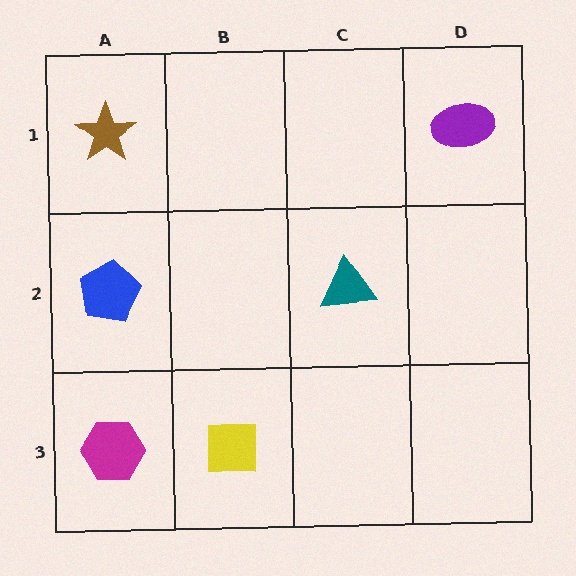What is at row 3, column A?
A magenta hexagon.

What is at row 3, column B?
A yellow square.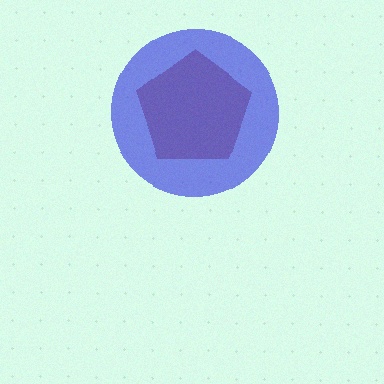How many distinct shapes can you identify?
There are 2 distinct shapes: a brown pentagon, a blue circle.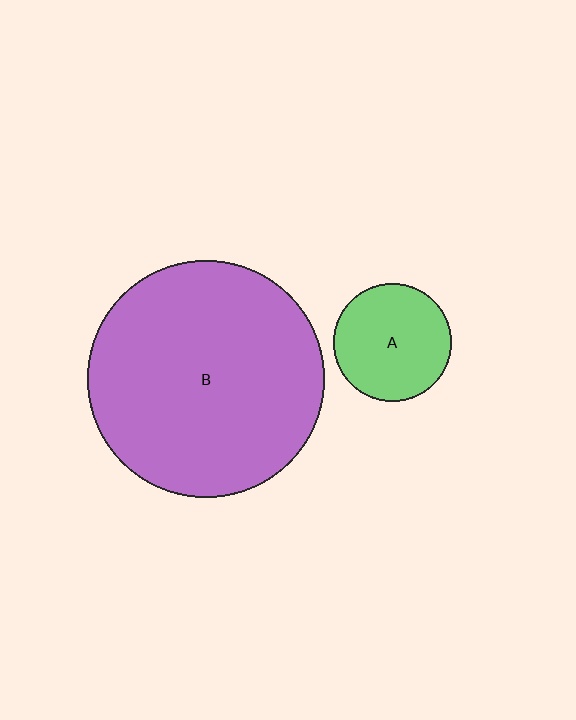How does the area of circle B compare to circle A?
Approximately 4.0 times.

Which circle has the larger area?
Circle B (purple).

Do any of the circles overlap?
No, none of the circles overlap.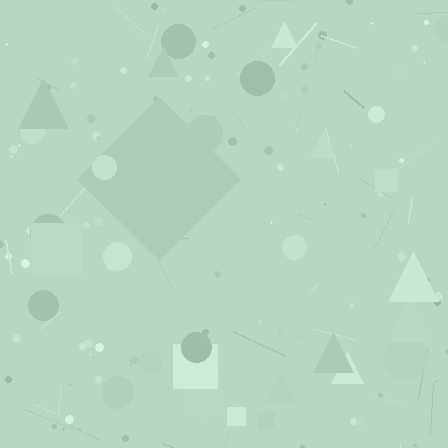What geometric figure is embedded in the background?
A diamond is embedded in the background.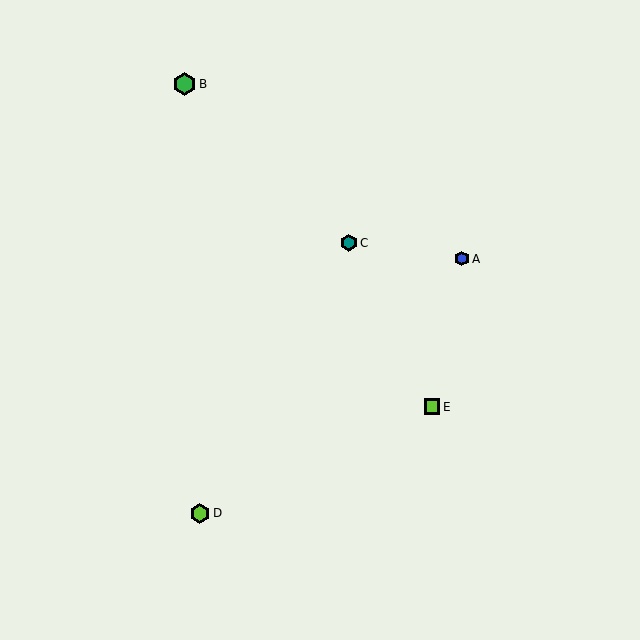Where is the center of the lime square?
The center of the lime square is at (432, 407).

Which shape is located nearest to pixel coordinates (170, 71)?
The green hexagon (labeled B) at (184, 84) is nearest to that location.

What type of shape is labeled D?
Shape D is a lime hexagon.